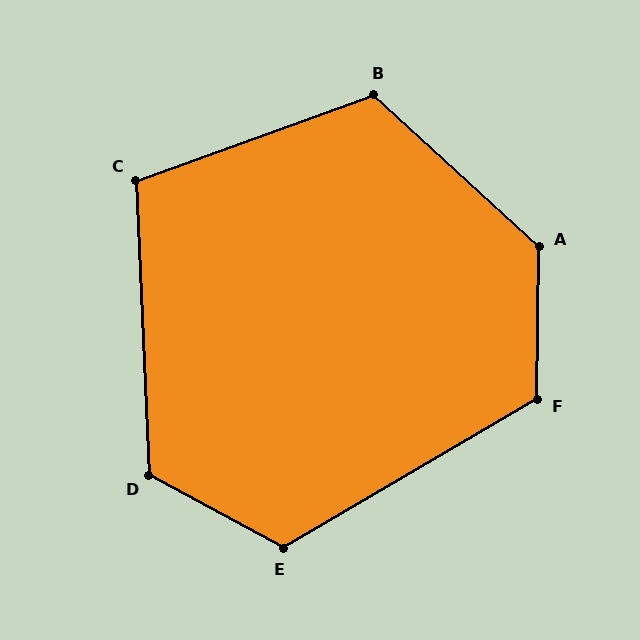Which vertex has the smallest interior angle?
C, at approximately 107 degrees.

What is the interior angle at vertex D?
Approximately 121 degrees (obtuse).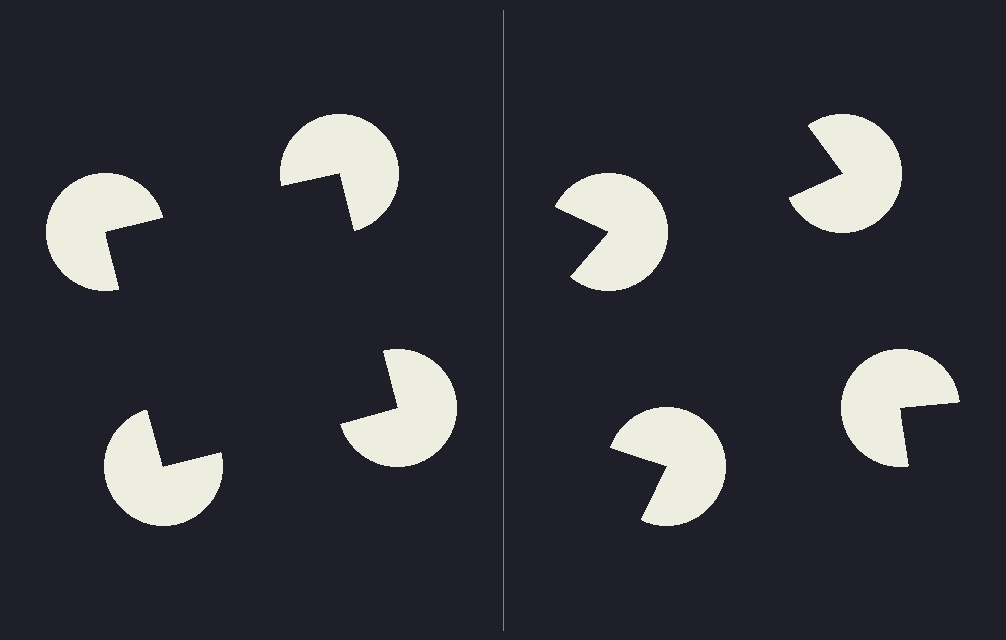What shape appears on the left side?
An illusory square.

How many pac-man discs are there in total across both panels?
8 — 4 on each side.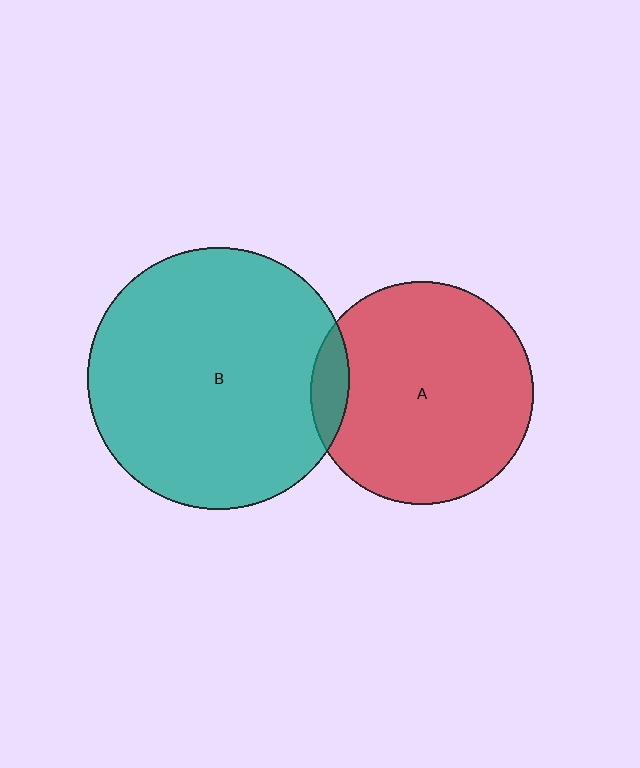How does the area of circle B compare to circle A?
Approximately 1.4 times.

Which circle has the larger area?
Circle B (teal).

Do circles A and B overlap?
Yes.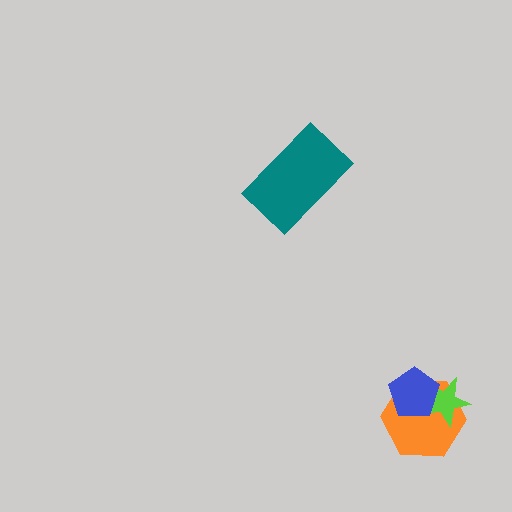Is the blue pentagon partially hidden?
No, no other shape covers it.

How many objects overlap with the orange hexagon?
2 objects overlap with the orange hexagon.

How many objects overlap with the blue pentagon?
2 objects overlap with the blue pentagon.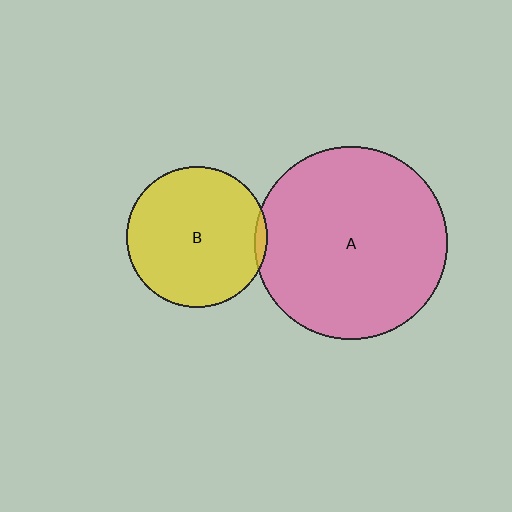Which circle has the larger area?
Circle A (pink).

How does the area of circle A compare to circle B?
Approximately 1.9 times.